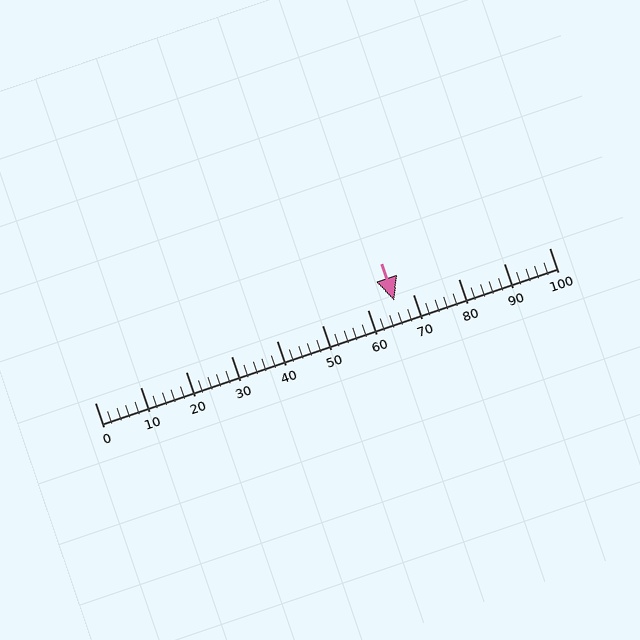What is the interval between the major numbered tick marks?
The major tick marks are spaced 10 units apart.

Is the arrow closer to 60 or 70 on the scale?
The arrow is closer to 70.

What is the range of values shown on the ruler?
The ruler shows values from 0 to 100.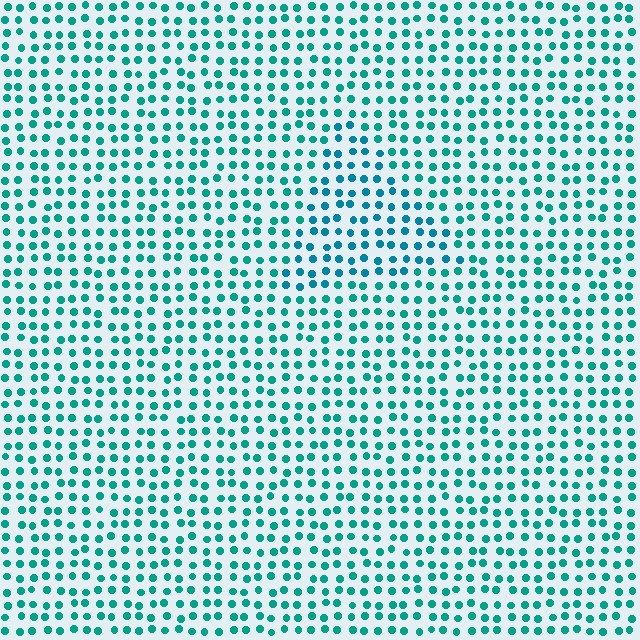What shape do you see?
I see a triangle.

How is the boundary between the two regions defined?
The boundary is defined purely by a slight shift in hue (about 20 degrees). Spacing, size, and orientation are identical on both sides.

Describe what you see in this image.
The image is filled with small teal elements in a uniform arrangement. A triangle-shaped region is visible where the elements are tinted to a slightly different hue, forming a subtle color boundary.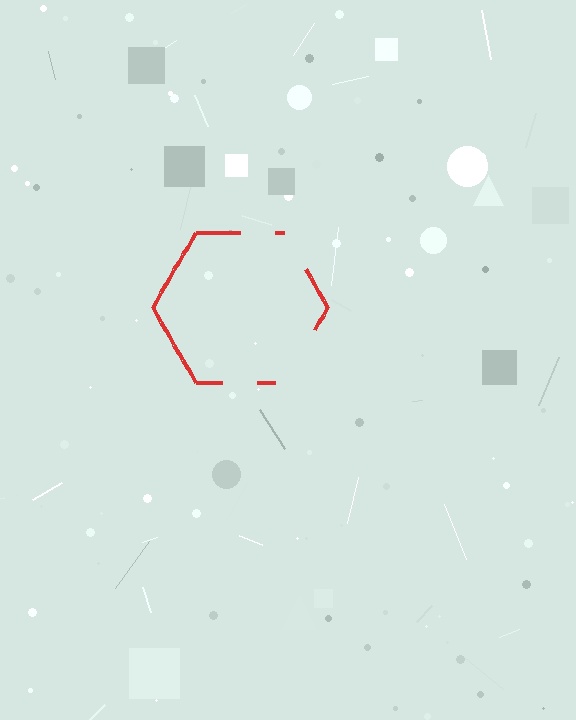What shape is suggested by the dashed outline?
The dashed outline suggests a hexagon.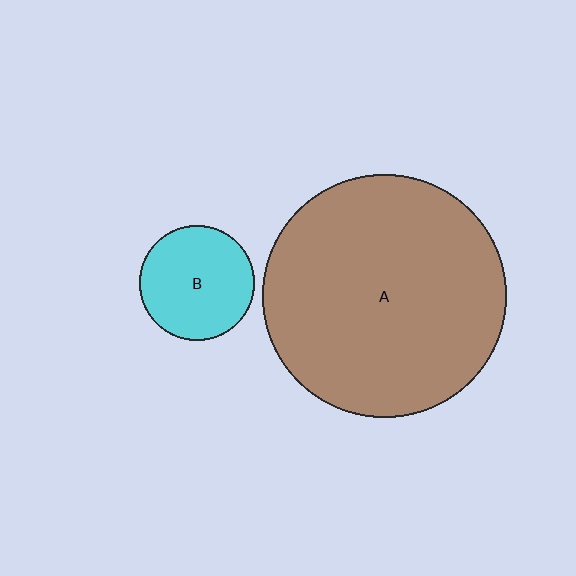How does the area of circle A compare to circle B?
Approximately 4.5 times.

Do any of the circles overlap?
No, none of the circles overlap.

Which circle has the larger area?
Circle A (brown).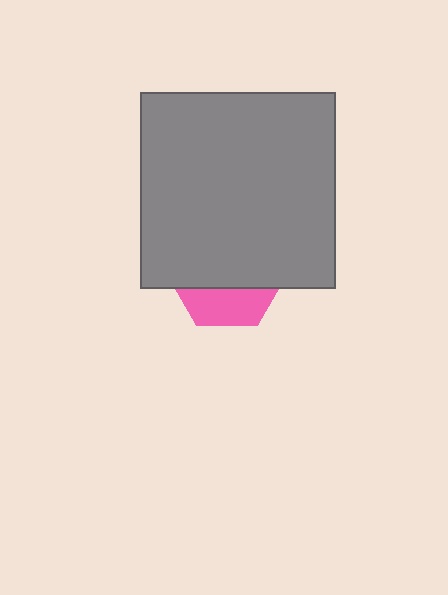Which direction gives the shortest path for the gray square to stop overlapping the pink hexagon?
Moving up gives the shortest separation.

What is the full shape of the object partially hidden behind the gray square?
The partially hidden object is a pink hexagon.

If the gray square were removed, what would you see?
You would see the complete pink hexagon.